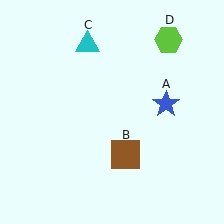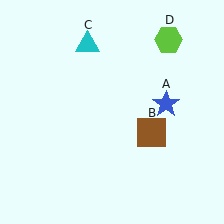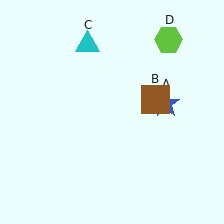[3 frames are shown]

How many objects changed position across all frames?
1 object changed position: brown square (object B).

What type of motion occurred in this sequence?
The brown square (object B) rotated counterclockwise around the center of the scene.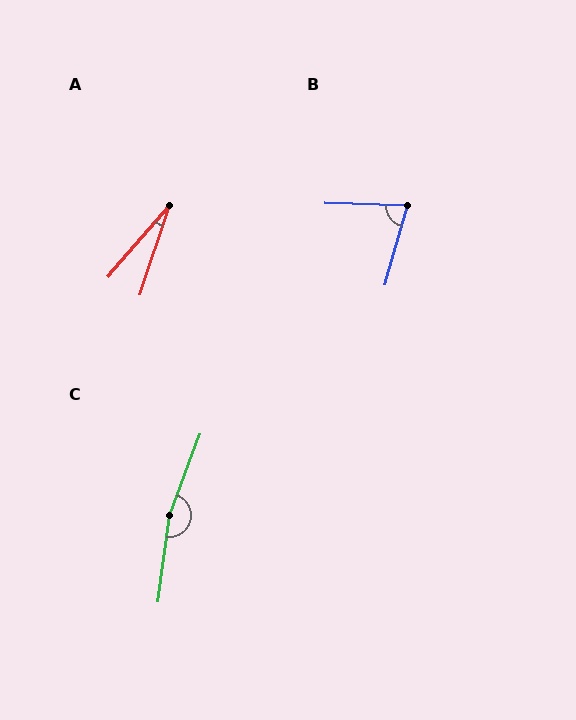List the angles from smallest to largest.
A (23°), B (76°), C (167°).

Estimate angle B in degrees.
Approximately 76 degrees.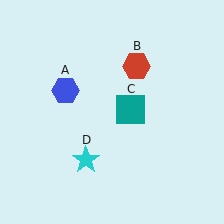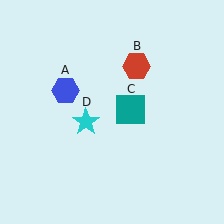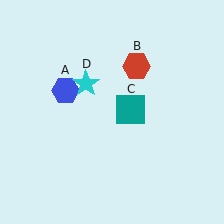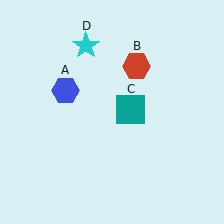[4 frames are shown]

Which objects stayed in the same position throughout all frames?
Blue hexagon (object A) and red hexagon (object B) and teal square (object C) remained stationary.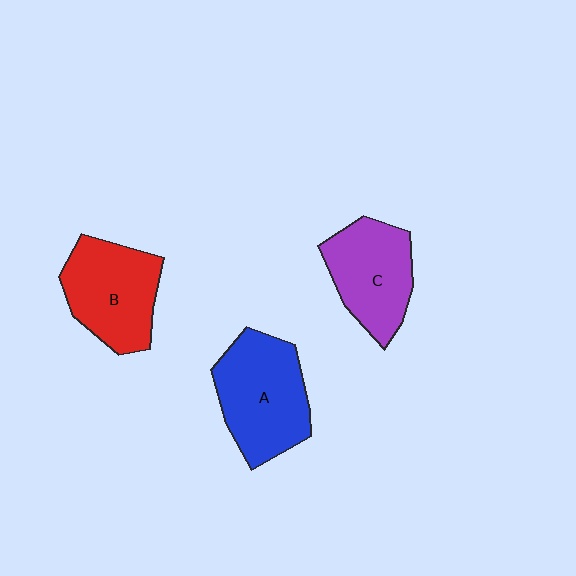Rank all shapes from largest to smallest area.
From largest to smallest: A (blue), B (red), C (purple).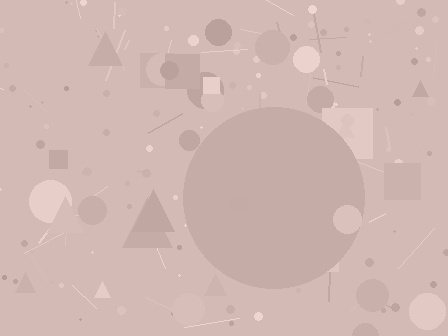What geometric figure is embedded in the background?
A circle is embedded in the background.